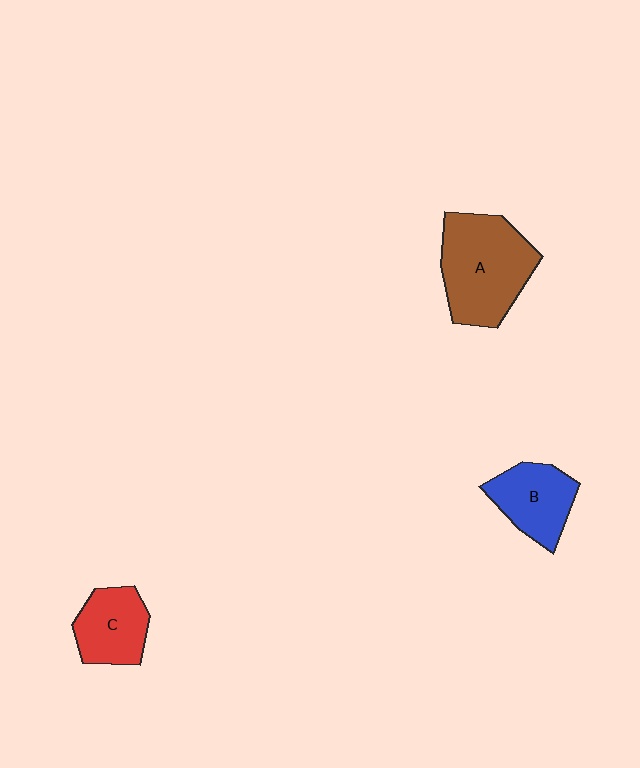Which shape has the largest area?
Shape A (brown).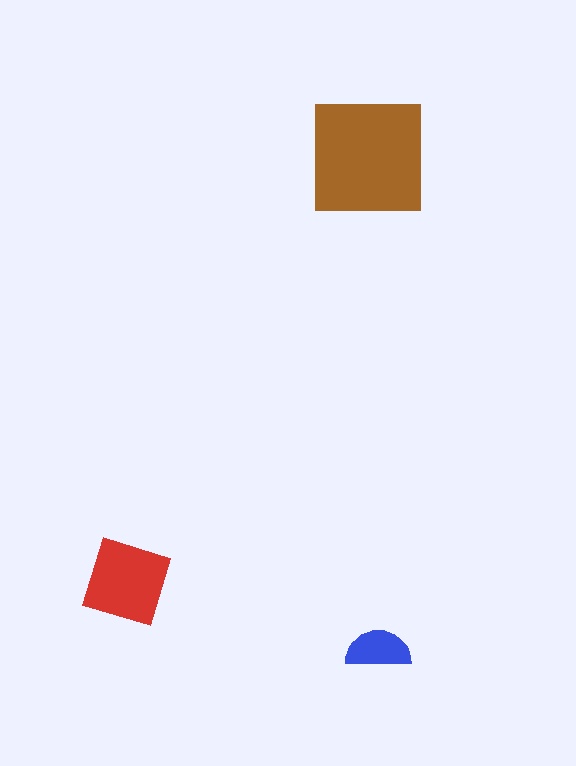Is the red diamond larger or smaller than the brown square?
Smaller.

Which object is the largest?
The brown square.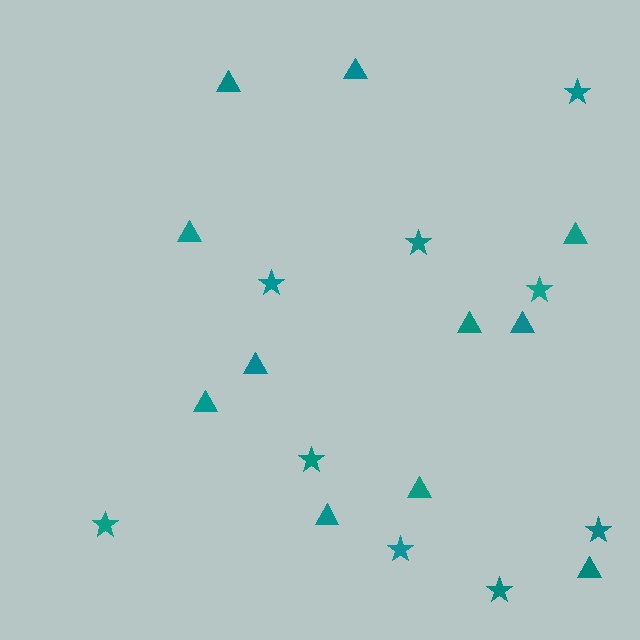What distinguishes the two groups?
There are 2 groups: one group of triangles (11) and one group of stars (9).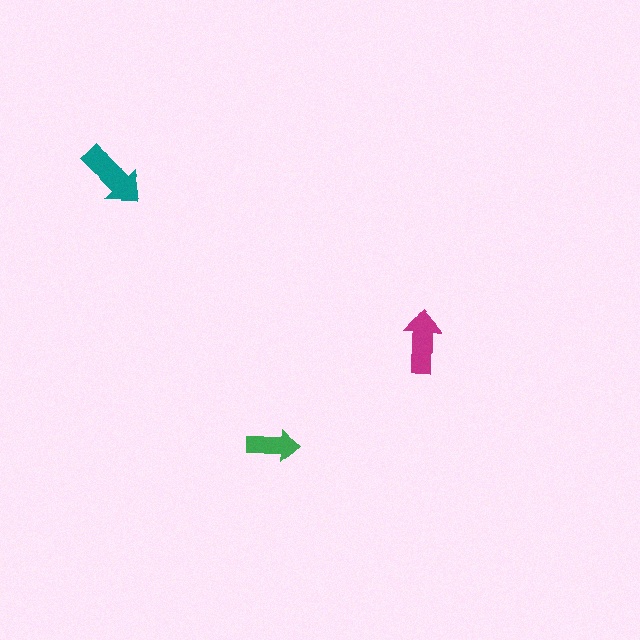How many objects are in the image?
There are 3 objects in the image.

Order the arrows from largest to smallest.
the teal one, the magenta one, the green one.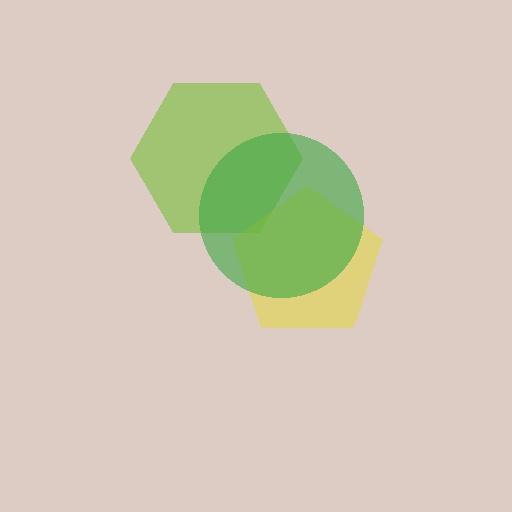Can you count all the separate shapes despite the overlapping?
Yes, there are 3 separate shapes.